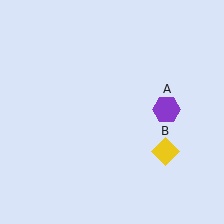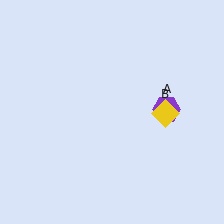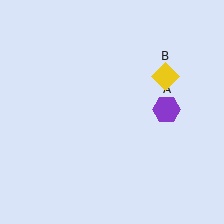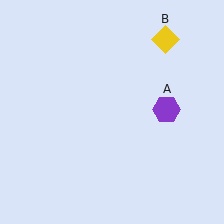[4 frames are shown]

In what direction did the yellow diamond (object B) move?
The yellow diamond (object B) moved up.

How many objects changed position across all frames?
1 object changed position: yellow diamond (object B).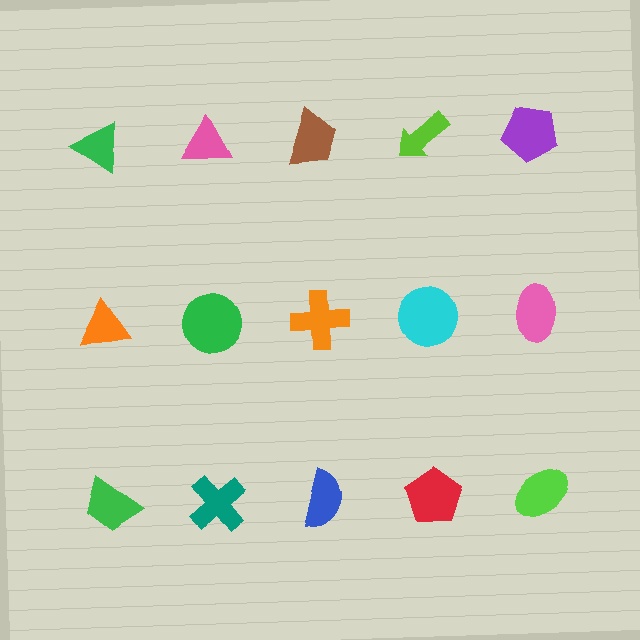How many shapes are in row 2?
5 shapes.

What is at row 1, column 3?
A brown trapezoid.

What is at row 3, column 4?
A red pentagon.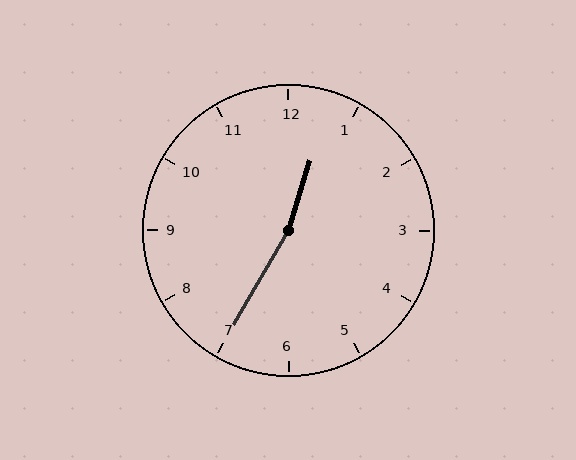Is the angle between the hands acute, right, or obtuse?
It is obtuse.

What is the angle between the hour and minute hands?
Approximately 168 degrees.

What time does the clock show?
12:35.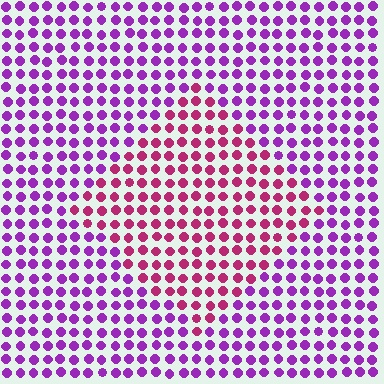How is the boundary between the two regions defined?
The boundary is defined purely by a slight shift in hue (about 42 degrees). Spacing, size, and orientation are identical on both sides.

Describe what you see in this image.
The image is filled with small purple elements in a uniform arrangement. A diamond-shaped region is visible where the elements are tinted to a slightly different hue, forming a subtle color boundary.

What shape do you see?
I see a diamond.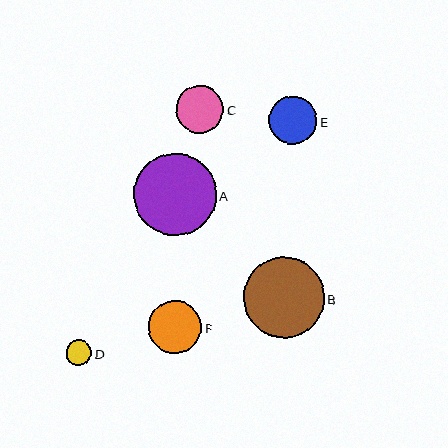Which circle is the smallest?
Circle D is the smallest with a size of approximately 26 pixels.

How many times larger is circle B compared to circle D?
Circle B is approximately 3.2 times the size of circle D.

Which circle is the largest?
Circle A is the largest with a size of approximately 83 pixels.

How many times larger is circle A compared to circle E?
Circle A is approximately 1.7 times the size of circle E.